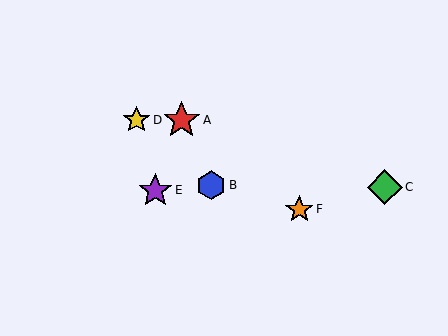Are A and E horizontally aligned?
No, A is at y≈120 and E is at y≈191.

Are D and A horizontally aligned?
Yes, both are at y≈120.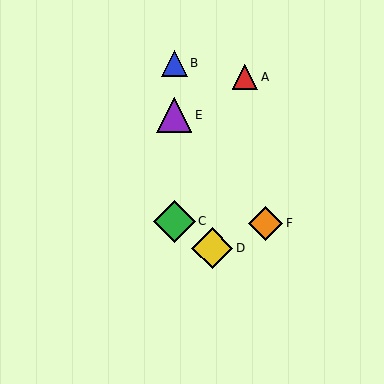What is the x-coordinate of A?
Object A is at x≈245.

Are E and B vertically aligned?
Yes, both are at x≈174.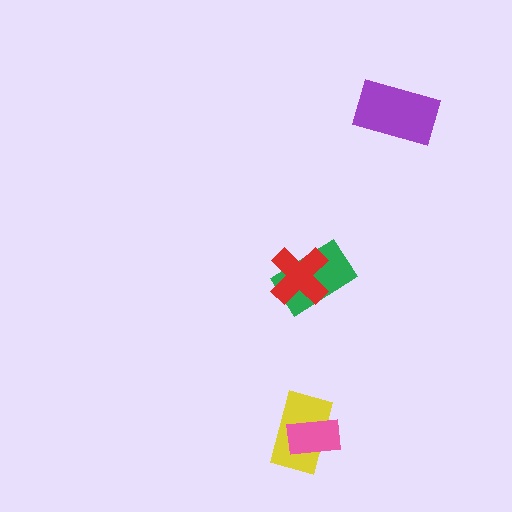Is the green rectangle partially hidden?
Yes, it is partially covered by another shape.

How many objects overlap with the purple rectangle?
0 objects overlap with the purple rectangle.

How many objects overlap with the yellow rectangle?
1 object overlaps with the yellow rectangle.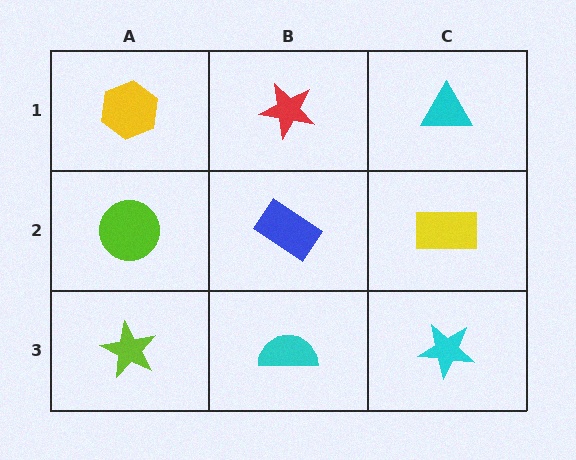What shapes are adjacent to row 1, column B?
A blue rectangle (row 2, column B), a yellow hexagon (row 1, column A), a cyan triangle (row 1, column C).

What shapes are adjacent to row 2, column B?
A red star (row 1, column B), a cyan semicircle (row 3, column B), a lime circle (row 2, column A), a yellow rectangle (row 2, column C).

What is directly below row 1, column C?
A yellow rectangle.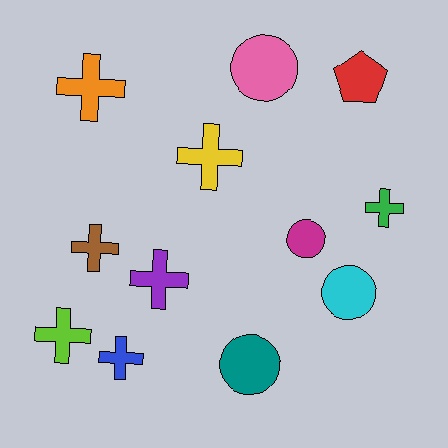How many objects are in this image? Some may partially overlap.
There are 12 objects.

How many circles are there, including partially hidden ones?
There are 4 circles.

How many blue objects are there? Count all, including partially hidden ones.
There is 1 blue object.